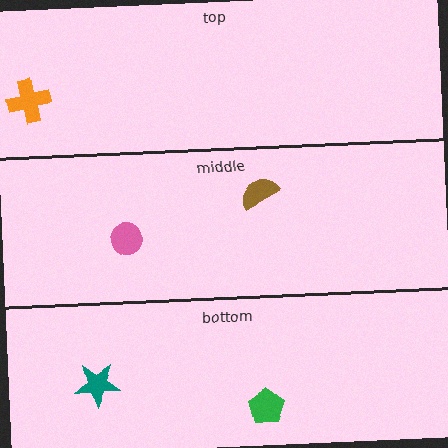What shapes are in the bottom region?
The teal star, the green pentagon.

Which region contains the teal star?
The bottom region.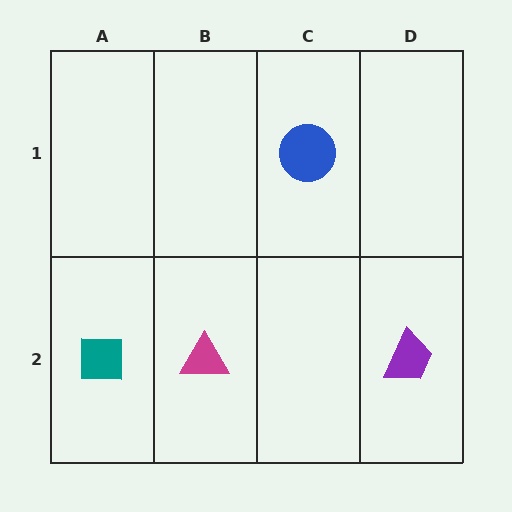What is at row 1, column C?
A blue circle.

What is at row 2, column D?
A purple trapezoid.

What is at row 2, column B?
A magenta triangle.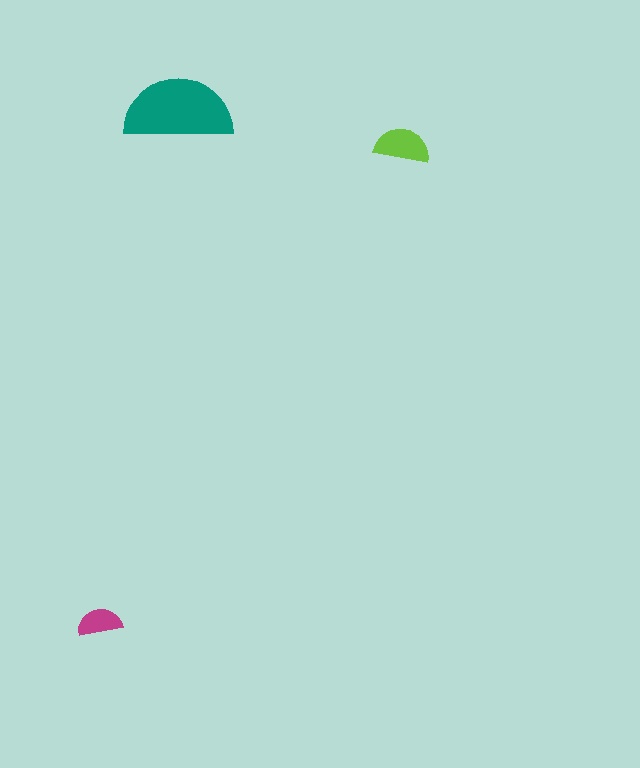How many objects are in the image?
There are 3 objects in the image.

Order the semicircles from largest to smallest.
the teal one, the lime one, the magenta one.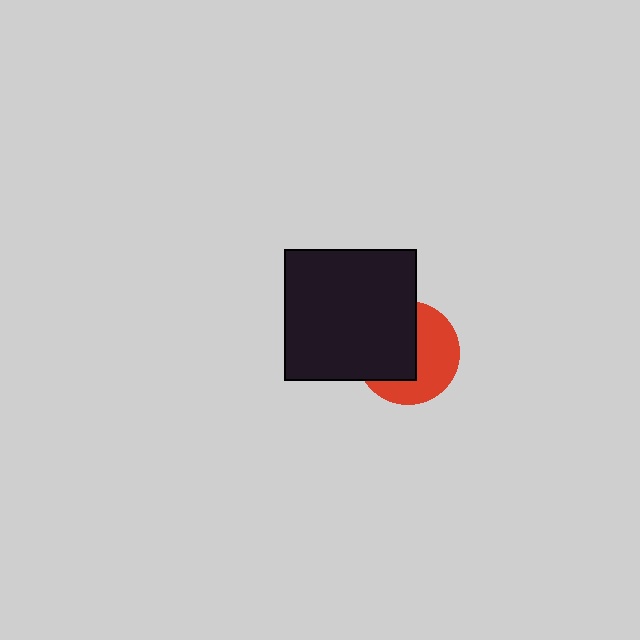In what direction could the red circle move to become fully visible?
The red circle could move right. That would shift it out from behind the black square entirely.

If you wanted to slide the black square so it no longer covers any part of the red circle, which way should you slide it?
Slide it left — that is the most direct way to separate the two shapes.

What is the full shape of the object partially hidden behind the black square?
The partially hidden object is a red circle.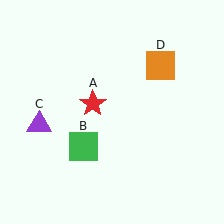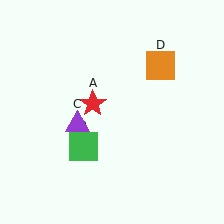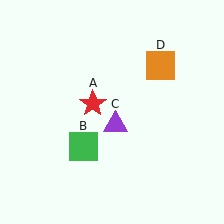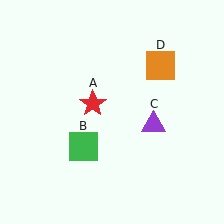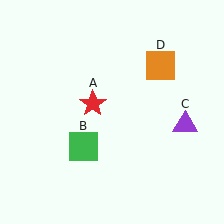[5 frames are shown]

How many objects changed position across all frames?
1 object changed position: purple triangle (object C).